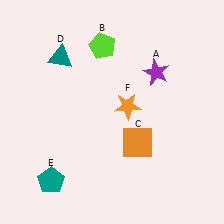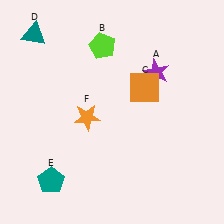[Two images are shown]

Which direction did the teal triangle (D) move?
The teal triangle (D) moved left.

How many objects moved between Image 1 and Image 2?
3 objects moved between the two images.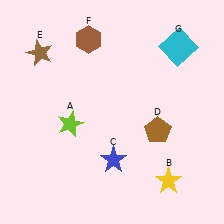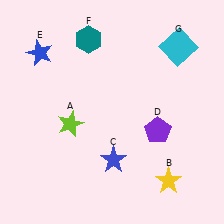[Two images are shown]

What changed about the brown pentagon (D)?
In Image 1, D is brown. In Image 2, it changed to purple.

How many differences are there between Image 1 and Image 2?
There are 3 differences between the two images.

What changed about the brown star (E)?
In Image 1, E is brown. In Image 2, it changed to blue.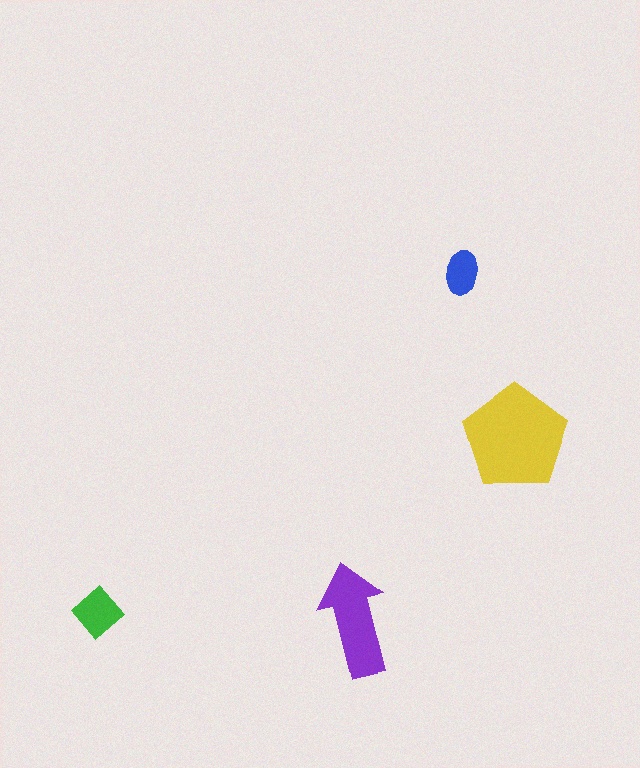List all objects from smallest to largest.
The blue ellipse, the green diamond, the purple arrow, the yellow pentagon.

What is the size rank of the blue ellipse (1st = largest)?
4th.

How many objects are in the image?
There are 4 objects in the image.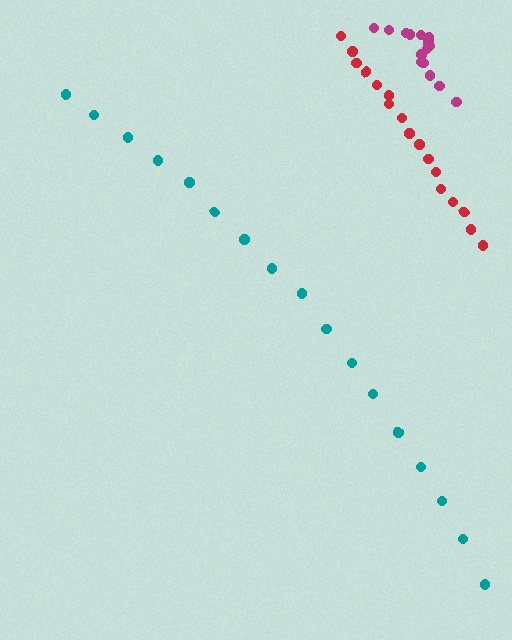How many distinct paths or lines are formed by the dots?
There are 3 distinct paths.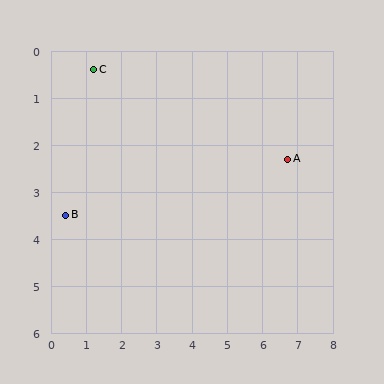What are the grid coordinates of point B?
Point B is at approximately (0.4, 3.5).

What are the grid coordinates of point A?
Point A is at approximately (6.7, 2.3).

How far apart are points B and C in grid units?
Points B and C are about 3.2 grid units apart.